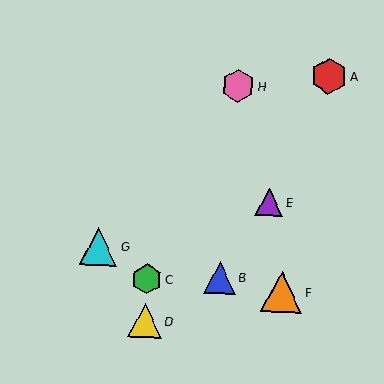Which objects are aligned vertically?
Objects C, D are aligned vertically.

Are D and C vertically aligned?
Yes, both are at x≈145.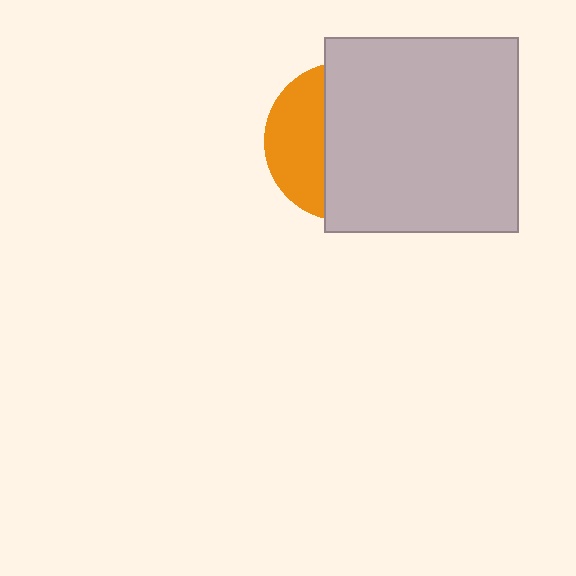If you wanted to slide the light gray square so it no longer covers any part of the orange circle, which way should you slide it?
Slide it right — that is the most direct way to separate the two shapes.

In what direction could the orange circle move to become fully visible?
The orange circle could move left. That would shift it out from behind the light gray square entirely.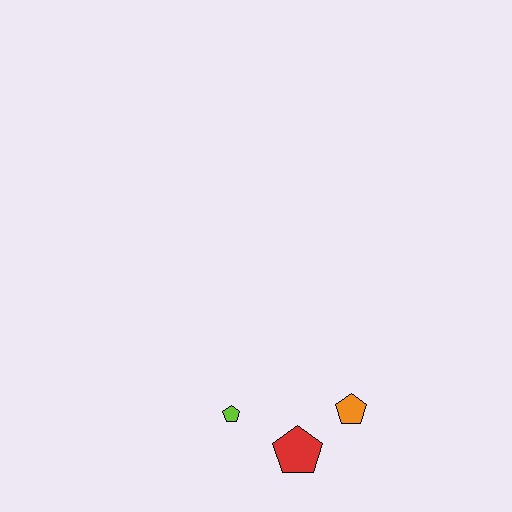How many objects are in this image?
There are 3 objects.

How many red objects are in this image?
There is 1 red object.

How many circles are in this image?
There are no circles.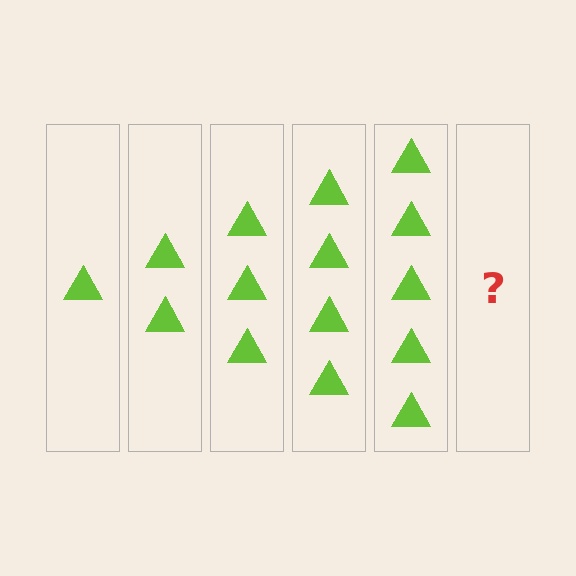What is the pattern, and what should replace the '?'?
The pattern is that each step adds one more triangle. The '?' should be 6 triangles.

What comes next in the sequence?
The next element should be 6 triangles.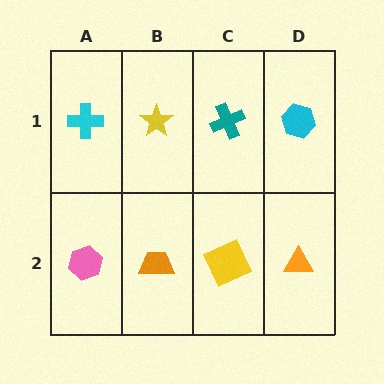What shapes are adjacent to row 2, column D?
A cyan hexagon (row 1, column D), a yellow square (row 2, column C).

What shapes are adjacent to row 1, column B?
An orange trapezoid (row 2, column B), a cyan cross (row 1, column A), a teal cross (row 1, column C).